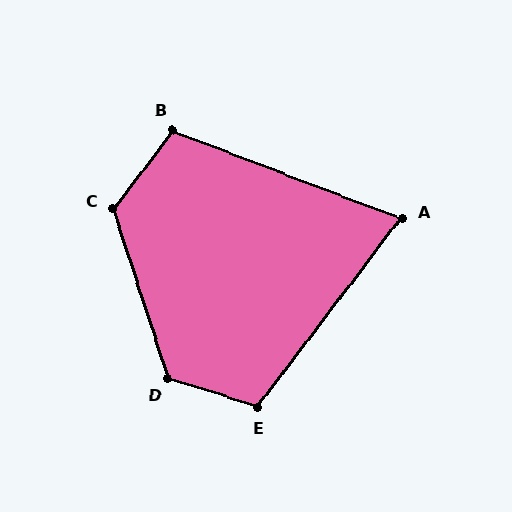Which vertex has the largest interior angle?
D, at approximately 125 degrees.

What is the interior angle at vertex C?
Approximately 125 degrees (obtuse).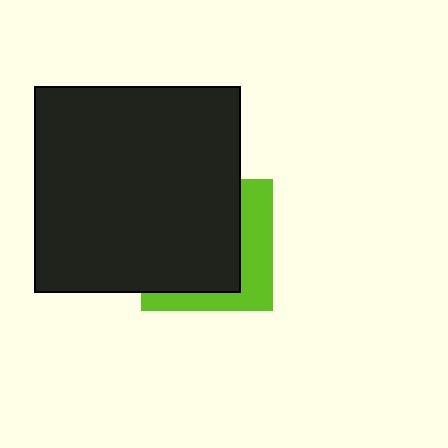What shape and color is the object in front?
The object in front is a black square.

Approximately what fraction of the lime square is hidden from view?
Roughly 65% of the lime square is hidden behind the black square.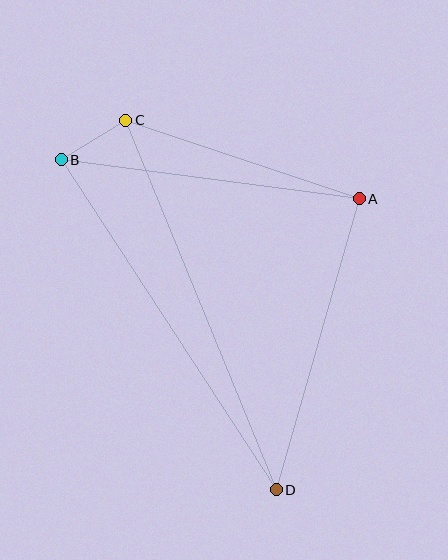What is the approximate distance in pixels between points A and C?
The distance between A and C is approximately 246 pixels.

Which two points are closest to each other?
Points B and C are closest to each other.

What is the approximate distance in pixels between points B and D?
The distance between B and D is approximately 394 pixels.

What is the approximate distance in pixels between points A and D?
The distance between A and D is approximately 303 pixels.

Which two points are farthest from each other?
Points C and D are farthest from each other.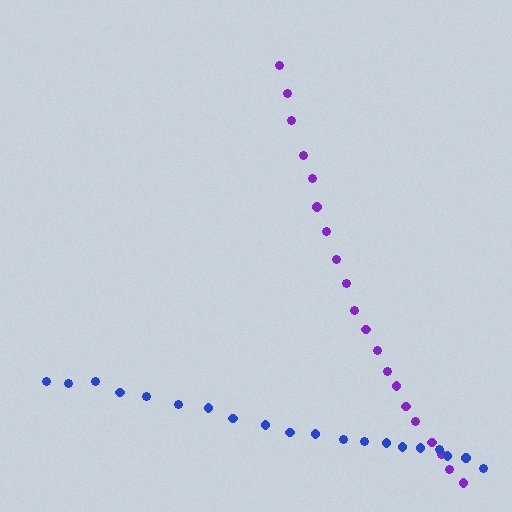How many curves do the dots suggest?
There are 2 distinct paths.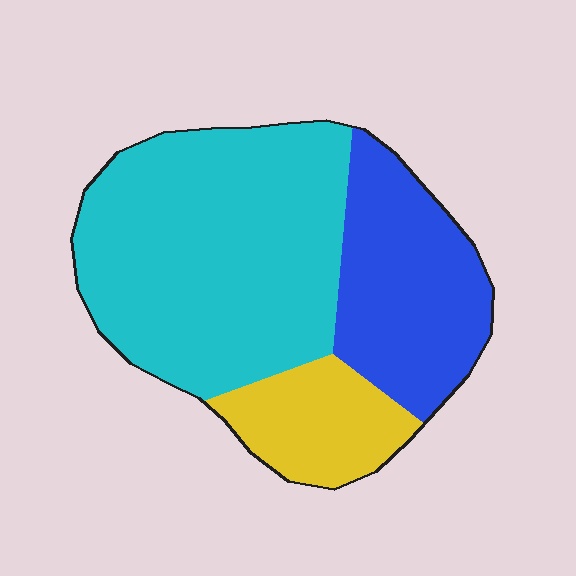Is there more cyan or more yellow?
Cyan.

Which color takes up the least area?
Yellow, at roughly 15%.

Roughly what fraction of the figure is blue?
Blue takes up between a sixth and a third of the figure.